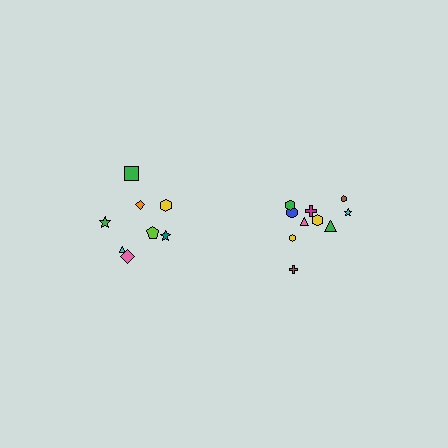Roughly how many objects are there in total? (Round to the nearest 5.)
Roughly 20 objects in total.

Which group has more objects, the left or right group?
The right group.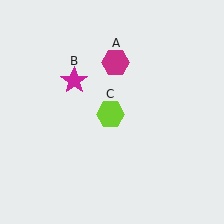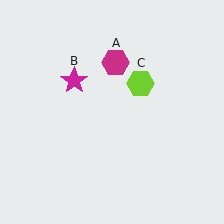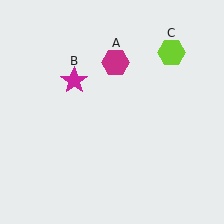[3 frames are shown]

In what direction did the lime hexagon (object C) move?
The lime hexagon (object C) moved up and to the right.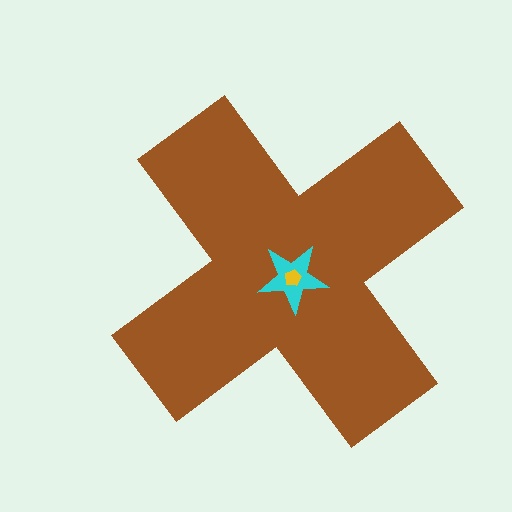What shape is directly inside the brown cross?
The cyan star.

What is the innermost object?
The yellow pentagon.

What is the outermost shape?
The brown cross.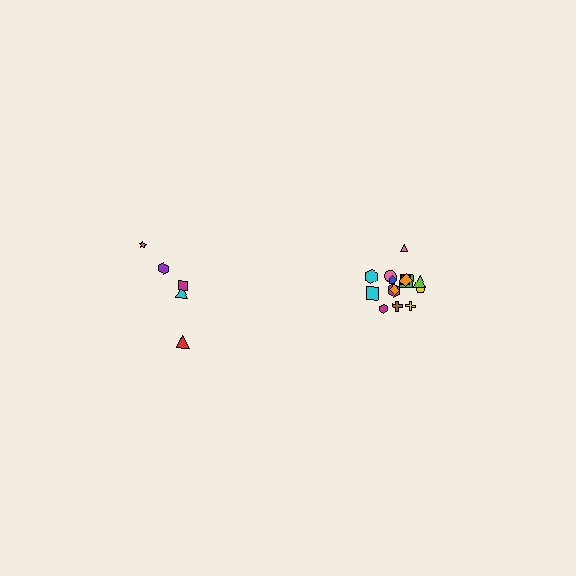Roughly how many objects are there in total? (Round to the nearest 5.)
Roughly 20 objects in total.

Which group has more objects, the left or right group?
The right group.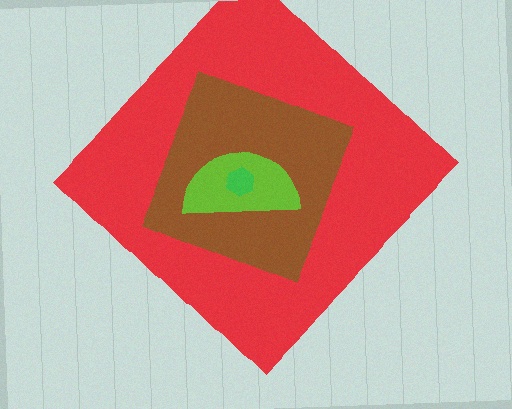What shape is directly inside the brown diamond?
The lime semicircle.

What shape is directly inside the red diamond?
The brown diamond.